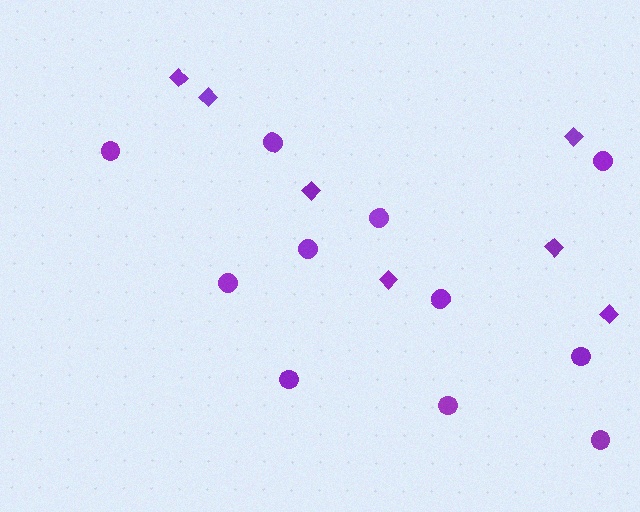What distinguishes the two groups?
There are 2 groups: one group of circles (11) and one group of diamonds (7).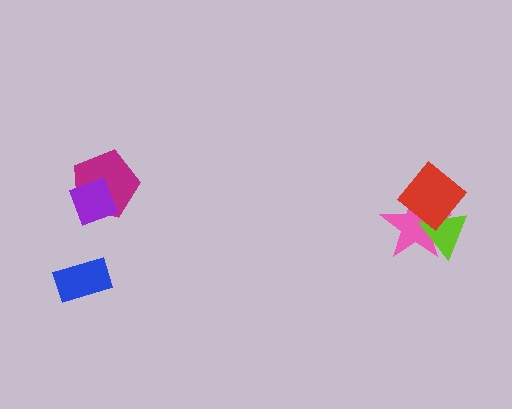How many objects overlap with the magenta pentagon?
1 object overlaps with the magenta pentagon.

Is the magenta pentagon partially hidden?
Yes, it is partially covered by another shape.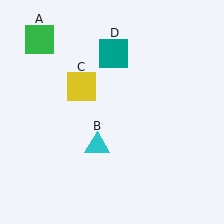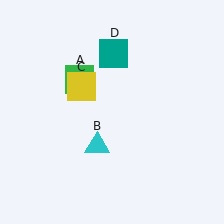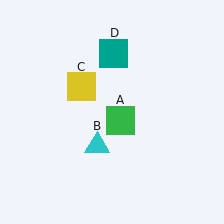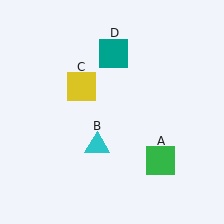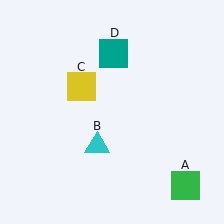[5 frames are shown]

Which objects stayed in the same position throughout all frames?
Cyan triangle (object B) and yellow square (object C) and teal square (object D) remained stationary.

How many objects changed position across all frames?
1 object changed position: green square (object A).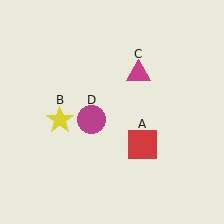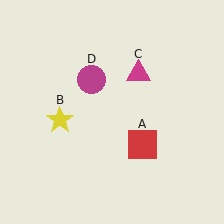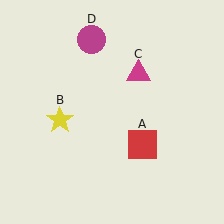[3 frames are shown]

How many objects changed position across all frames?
1 object changed position: magenta circle (object D).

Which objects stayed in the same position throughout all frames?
Red square (object A) and yellow star (object B) and magenta triangle (object C) remained stationary.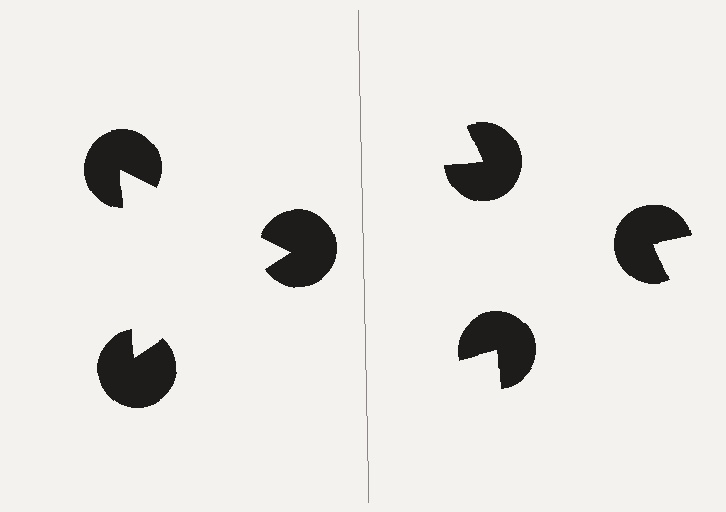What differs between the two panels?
The pac-man discs are positioned identically on both sides; only the wedge orientations differ. On the left they align to a triangle; on the right they are misaligned.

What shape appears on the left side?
An illusory triangle.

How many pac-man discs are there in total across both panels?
6 — 3 on each side.